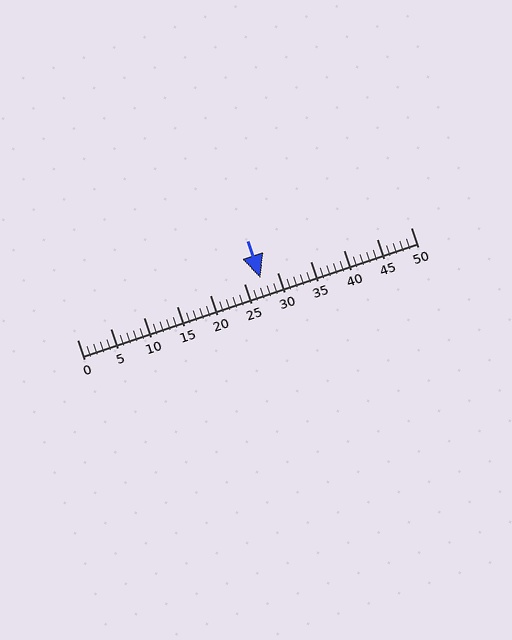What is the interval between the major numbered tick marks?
The major tick marks are spaced 5 units apart.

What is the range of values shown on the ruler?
The ruler shows values from 0 to 50.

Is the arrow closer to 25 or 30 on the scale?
The arrow is closer to 30.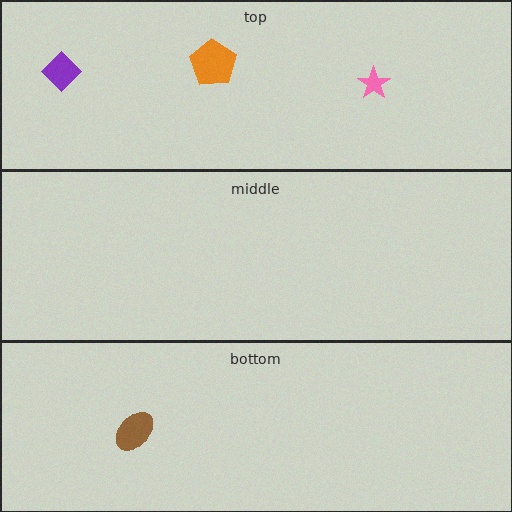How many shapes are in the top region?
3.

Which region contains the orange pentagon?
The top region.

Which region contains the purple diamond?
The top region.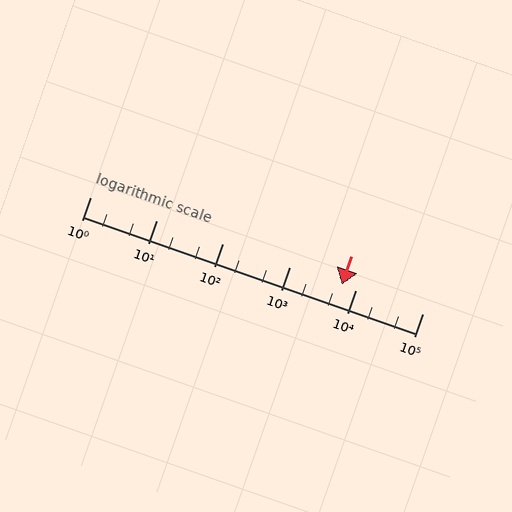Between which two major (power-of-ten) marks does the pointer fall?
The pointer is between 1000 and 10000.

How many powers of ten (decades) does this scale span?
The scale spans 5 decades, from 1 to 100000.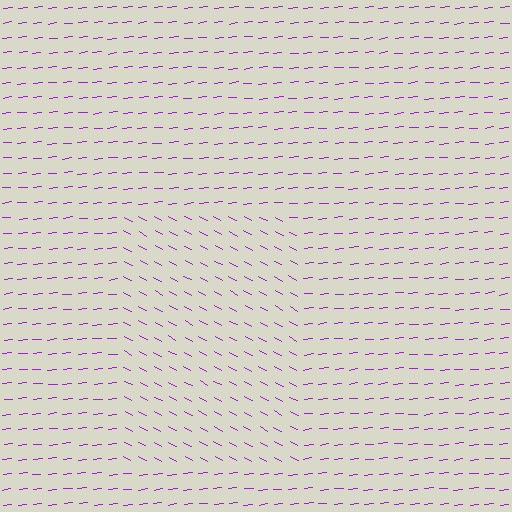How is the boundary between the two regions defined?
The boundary is defined purely by a change in line orientation (approximately 35 degrees difference). All lines are the same color and thickness.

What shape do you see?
I see a rectangle.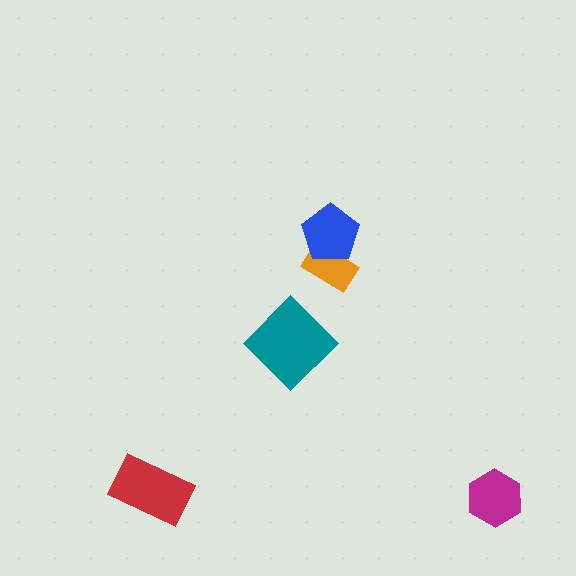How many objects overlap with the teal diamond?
0 objects overlap with the teal diamond.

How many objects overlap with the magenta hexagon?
0 objects overlap with the magenta hexagon.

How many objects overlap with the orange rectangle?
1 object overlaps with the orange rectangle.